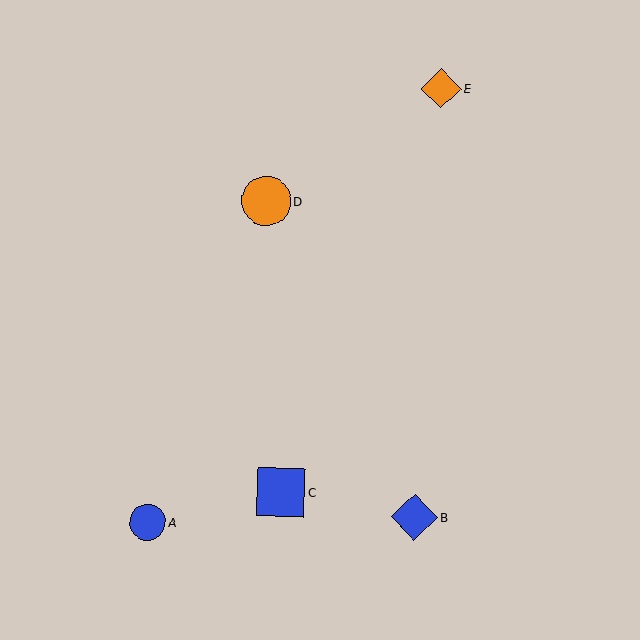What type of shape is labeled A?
Shape A is a blue circle.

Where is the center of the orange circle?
The center of the orange circle is at (266, 201).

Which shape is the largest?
The orange circle (labeled D) is the largest.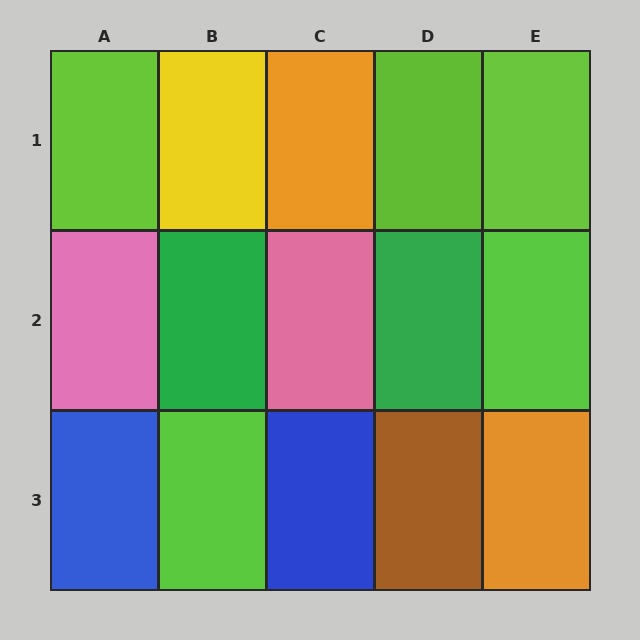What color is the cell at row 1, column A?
Lime.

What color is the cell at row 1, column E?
Lime.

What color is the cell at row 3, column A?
Blue.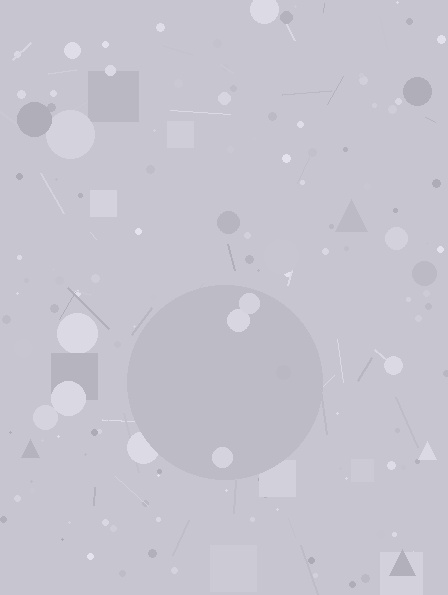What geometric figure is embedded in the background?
A circle is embedded in the background.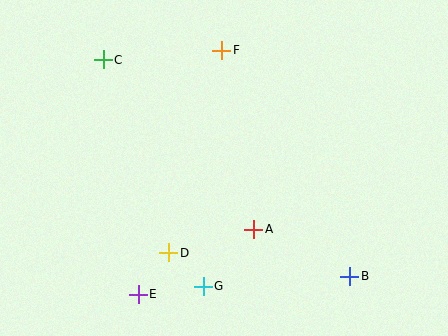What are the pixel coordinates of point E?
Point E is at (138, 294).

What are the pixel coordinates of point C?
Point C is at (103, 60).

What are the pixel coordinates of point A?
Point A is at (254, 229).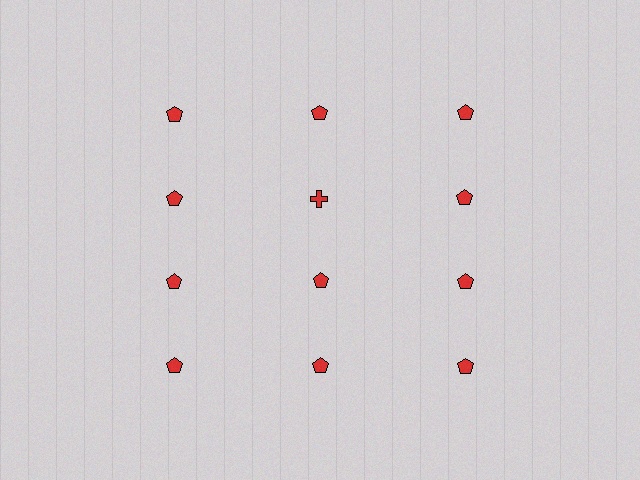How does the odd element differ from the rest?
It has a different shape: cross instead of pentagon.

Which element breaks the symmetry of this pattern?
The red cross in the second row, second from left column breaks the symmetry. All other shapes are red pentagons.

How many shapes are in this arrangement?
There are 12 shapes arranged in a grid pattern.